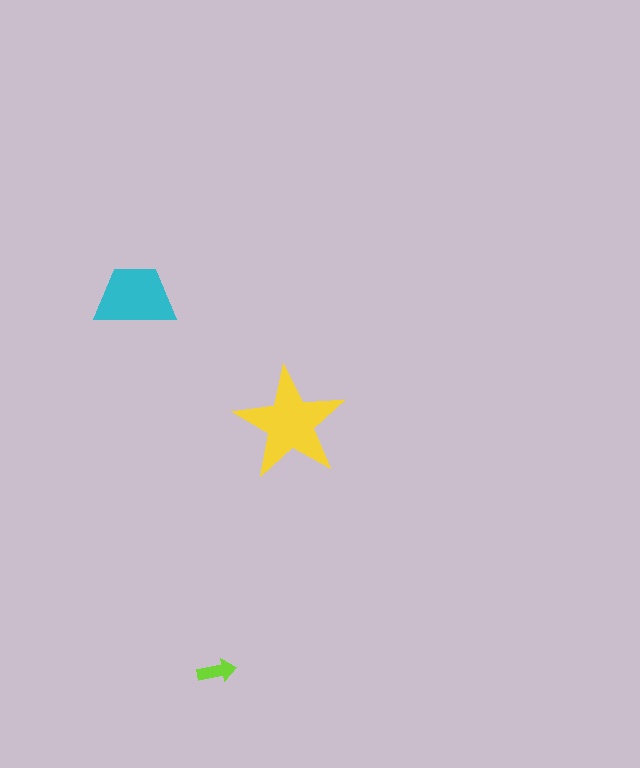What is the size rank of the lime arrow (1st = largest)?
3rd.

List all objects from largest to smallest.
The yellow star, the cyan trapezoid, the lime arrow.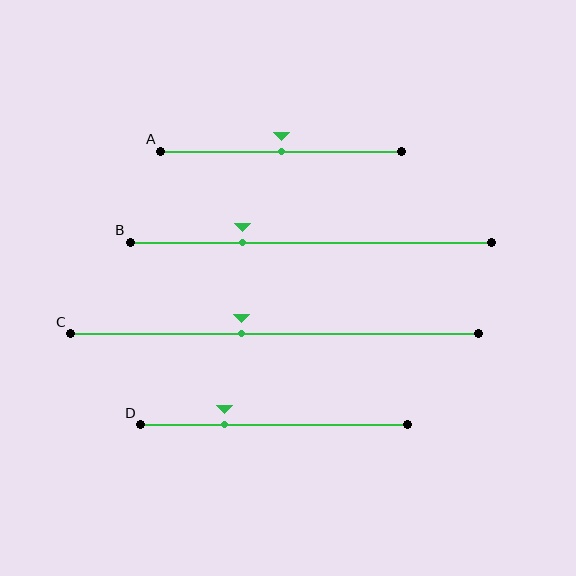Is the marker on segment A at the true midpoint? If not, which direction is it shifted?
Yes, the marker on segment A is at the true midpoint.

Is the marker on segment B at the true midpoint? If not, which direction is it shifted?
No, the marker on segment B is shifted to the left by about 19% of the segment length.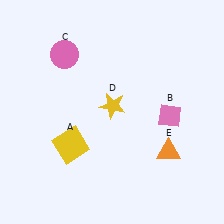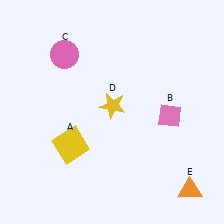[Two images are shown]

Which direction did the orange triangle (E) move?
The orange triangle (E) moved down.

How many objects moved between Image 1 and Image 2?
1 object moved between the two images.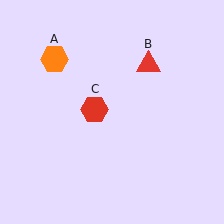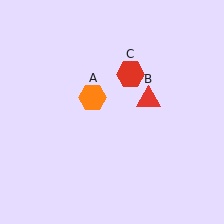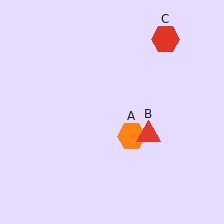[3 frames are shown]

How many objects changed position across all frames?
3 objects changed position: orange hexagon (object A), red triangle (object B), red hexagon (object C).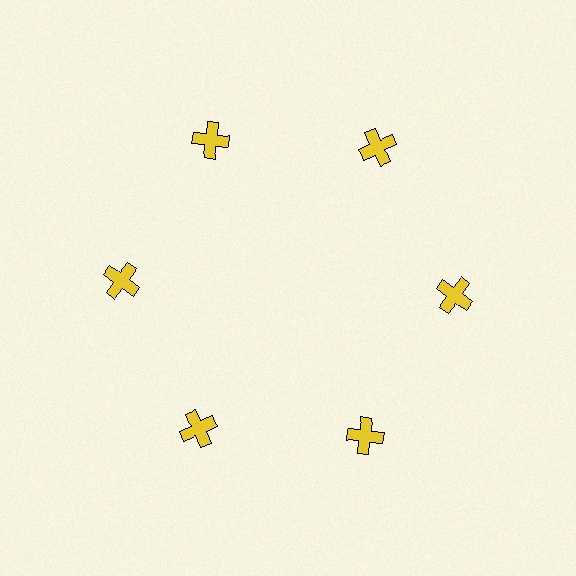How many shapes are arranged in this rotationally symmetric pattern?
There are 6 shapes, arranged in 6 groups of 1.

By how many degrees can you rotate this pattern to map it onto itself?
The pattern maps onto itself every 60 degrees of rotation.